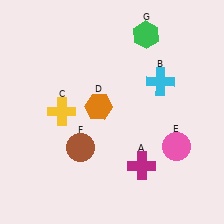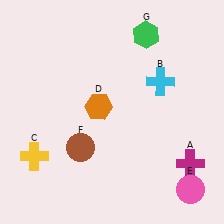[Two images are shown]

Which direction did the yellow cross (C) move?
The yellow cross (C) moved down.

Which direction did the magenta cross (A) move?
The magenta cross (A) moved right.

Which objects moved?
The objects that moved are: the magenta cross (A), the yellow cross (C), the pink circle (E).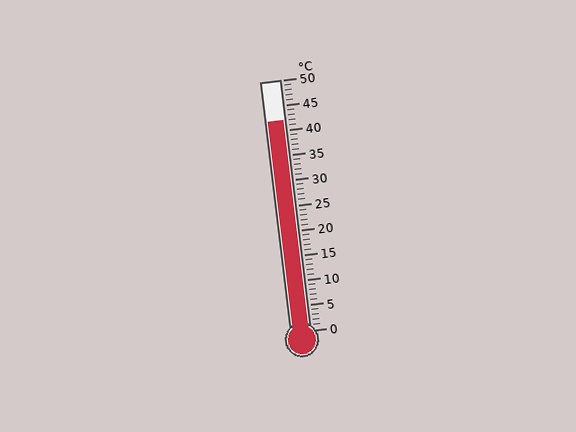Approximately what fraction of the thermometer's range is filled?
The thermometer is filled to approximately 85% of its range.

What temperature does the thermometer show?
The thermometer shows approximately 42°C.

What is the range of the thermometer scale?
The thermometer scale ranges from 0°C to 50°C.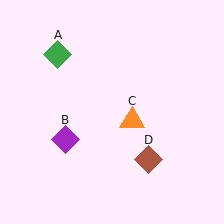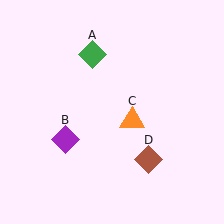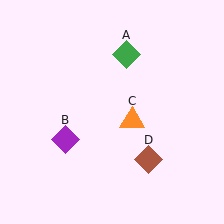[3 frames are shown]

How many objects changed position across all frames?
1 object changed position: green diamond (object A).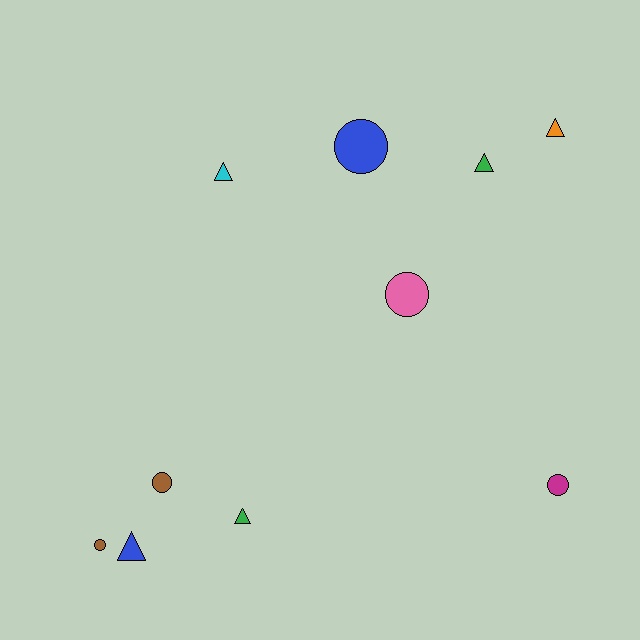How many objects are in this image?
There are 10 objects.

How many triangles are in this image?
There are 5 triangles.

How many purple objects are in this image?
There are no purple objects.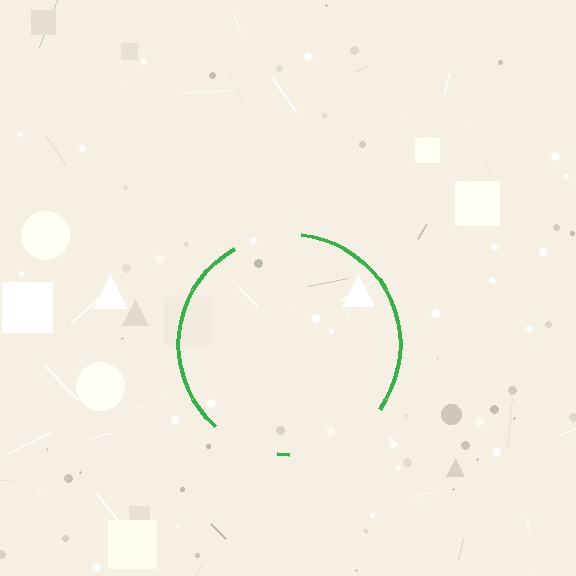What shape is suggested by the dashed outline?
The dashed outline suggests a circle.